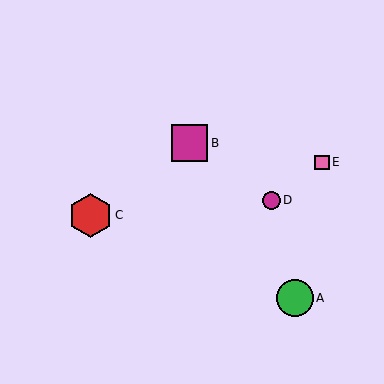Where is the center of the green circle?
The center of the green circle is at (295, 298).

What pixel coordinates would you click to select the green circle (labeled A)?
Click at (295, 298) to select the green circle A.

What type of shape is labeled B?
Shape B is a magenta square.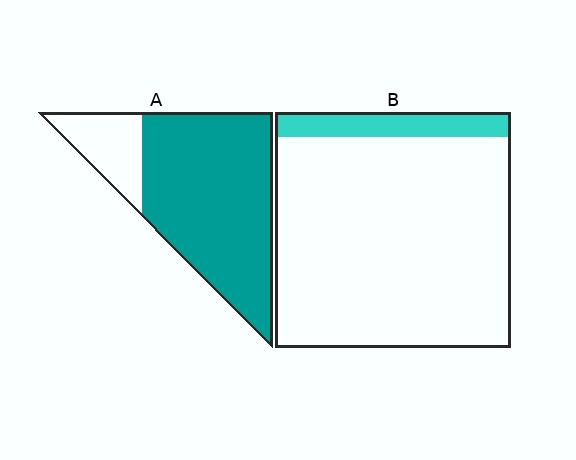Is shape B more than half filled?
No.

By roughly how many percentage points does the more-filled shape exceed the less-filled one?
By roughly 70 percentage points (A over B).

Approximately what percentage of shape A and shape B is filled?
A is approximately 80% and B is approximately 10%.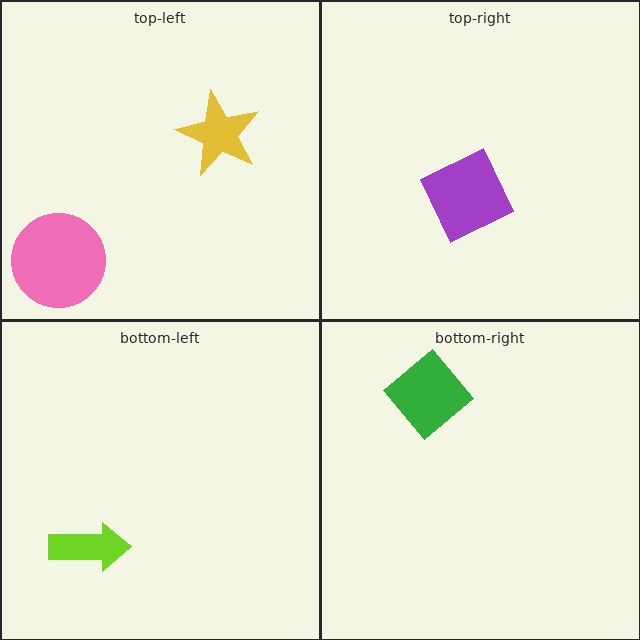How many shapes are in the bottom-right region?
1.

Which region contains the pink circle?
The top-left region.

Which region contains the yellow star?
The top-left region.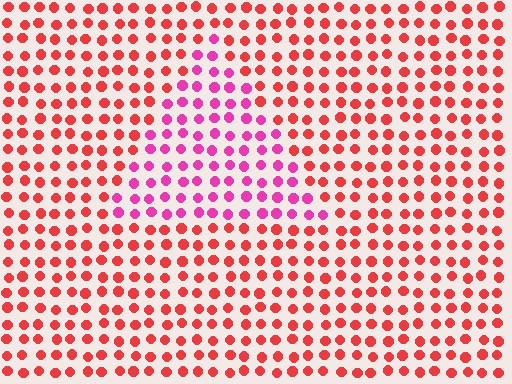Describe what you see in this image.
The image is filled with small red elements in a uniform arrangement. A triangle-shaped region is visible where the elements are tinted to a slightly different hue, forming a subtle color boundary.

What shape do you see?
I see a triangle.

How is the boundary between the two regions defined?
The boundary is defined purely by a slight shift in hue (about 39 degrees). Spacing, size, and orientation are identical on both sides.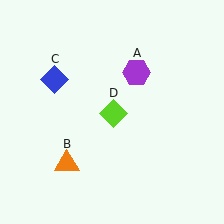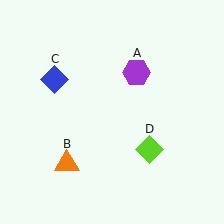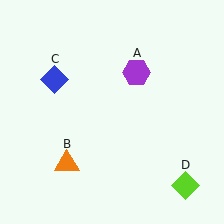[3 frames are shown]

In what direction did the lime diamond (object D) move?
The lime diamond (object D) moved down and to the right.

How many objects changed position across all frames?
1 object changed position: lime diamond (object D).